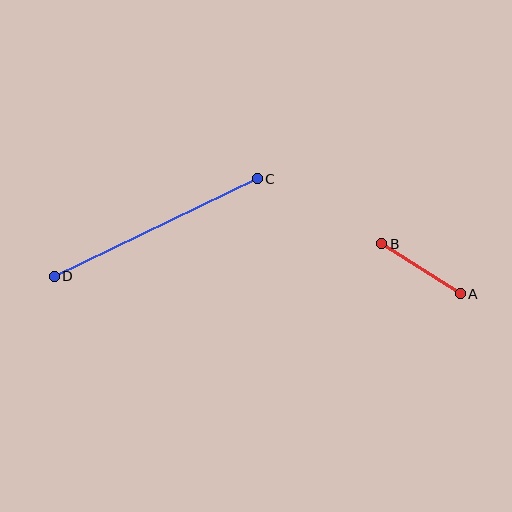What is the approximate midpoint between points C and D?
The midpoint is at approximately (156, 227) pixels.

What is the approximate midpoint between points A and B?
The midpoint is at approximately (421, 269) pixels.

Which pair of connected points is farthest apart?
Points C and D are farthest apart.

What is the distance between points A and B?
The distance is approximately 93 pixels.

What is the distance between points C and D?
The distance is approximately 225 pixels.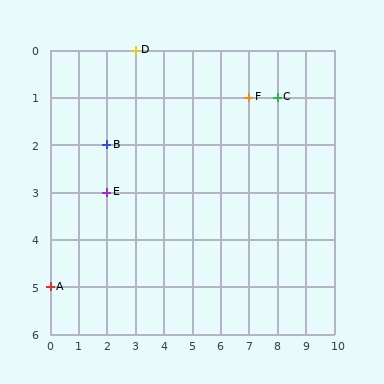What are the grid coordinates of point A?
Point A is at grid coordinates (0, 5).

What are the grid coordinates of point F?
Point F is at grid coordinates (7, 1).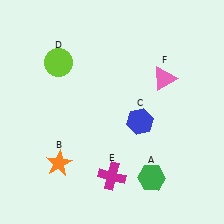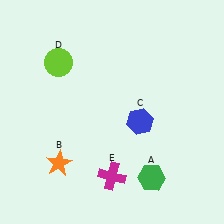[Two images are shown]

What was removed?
The pink triangle (F) was removed in Image 2.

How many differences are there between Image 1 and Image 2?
There is 1 difference between the two images.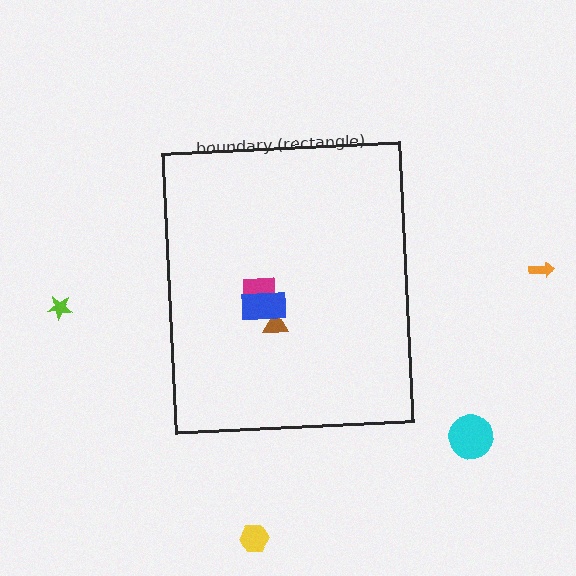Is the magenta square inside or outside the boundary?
Inside.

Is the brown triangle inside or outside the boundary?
Inside.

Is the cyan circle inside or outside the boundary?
Outside.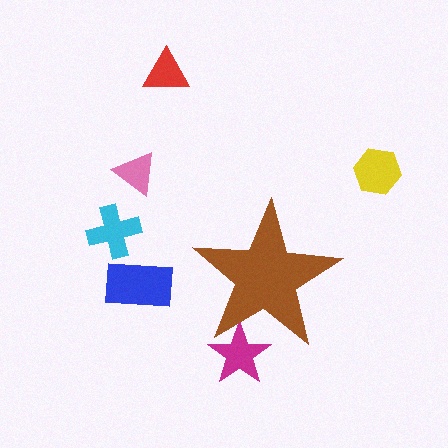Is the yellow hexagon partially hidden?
No, the yellow hexagon is fully visible.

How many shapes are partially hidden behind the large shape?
1 shape is partially hidden.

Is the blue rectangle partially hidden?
No, the blue rectangle is fully visible.